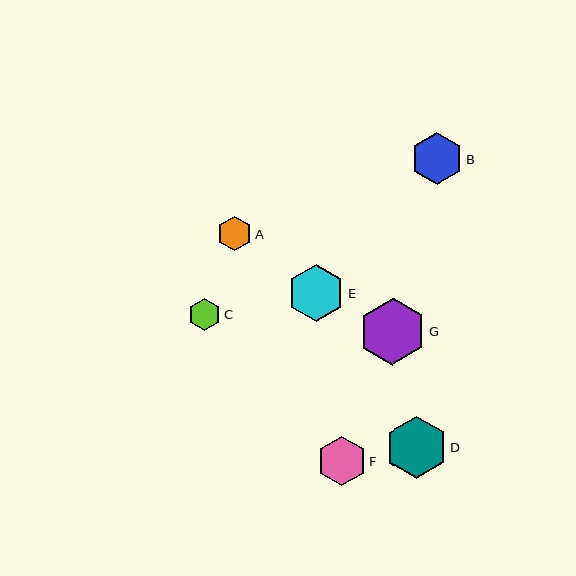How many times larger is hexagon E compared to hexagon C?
Hexagon E is approximately 1.8 times the size of hexagon C.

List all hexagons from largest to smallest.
From largest to smallest: G, D, E, B, F, A, C.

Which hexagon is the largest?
Hexagon G is the largest with a size of approximately 67 pixels.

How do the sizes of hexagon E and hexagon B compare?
Hexagon E and hexagon B are approximately the same size.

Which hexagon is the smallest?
Hexagon C is the smallest with a size of approximately 33 pixels.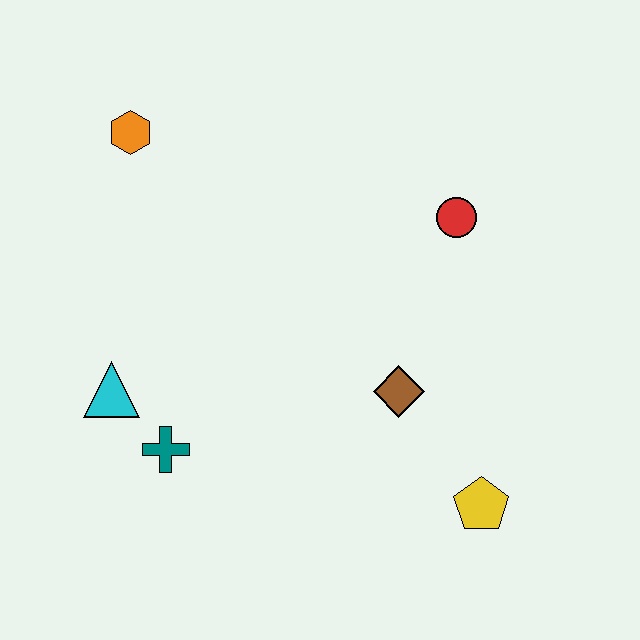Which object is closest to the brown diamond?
The yellow pentagon is closest to the brown diamond.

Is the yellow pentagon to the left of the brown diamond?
No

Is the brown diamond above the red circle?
No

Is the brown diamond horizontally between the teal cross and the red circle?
Yes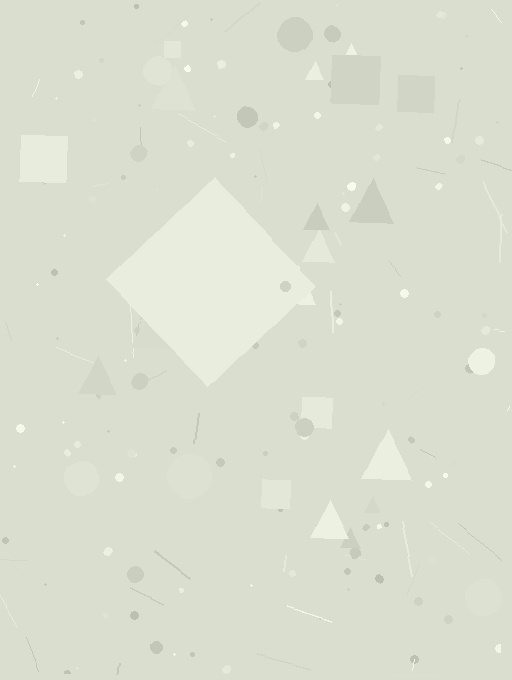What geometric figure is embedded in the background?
A diamond is embedded in the background.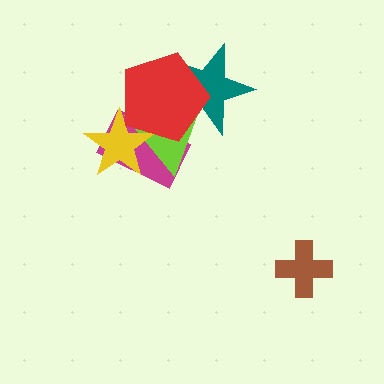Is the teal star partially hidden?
Yes, it is partially covered by another shape.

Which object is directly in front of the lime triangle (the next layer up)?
The yellow star is directly in front of the lime triangle.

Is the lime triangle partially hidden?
Yes, it is partially covered by another shape.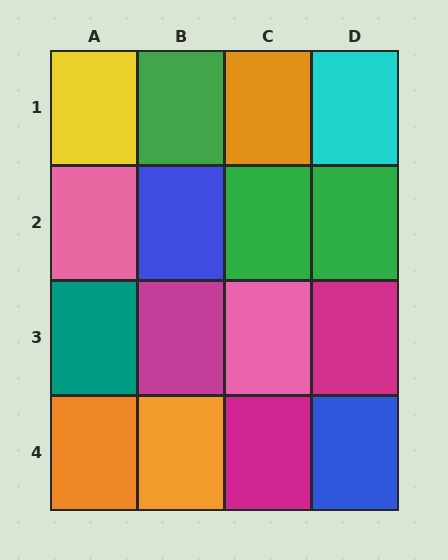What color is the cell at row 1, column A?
Yellow.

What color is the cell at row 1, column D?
Cyan.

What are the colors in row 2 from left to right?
Pink, blue, green, green.